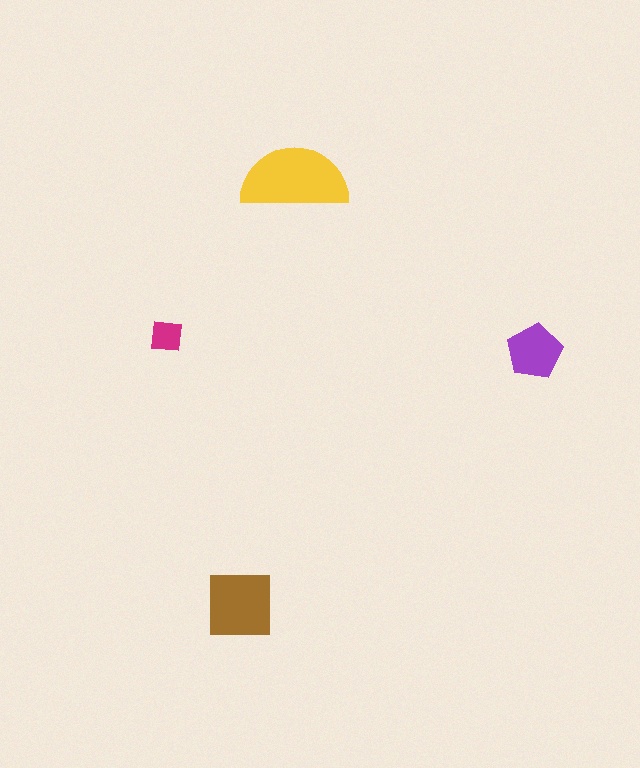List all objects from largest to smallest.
The yellow semicircle, the brown square, the purple pentagon, the magenta square.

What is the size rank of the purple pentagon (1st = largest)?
3rd.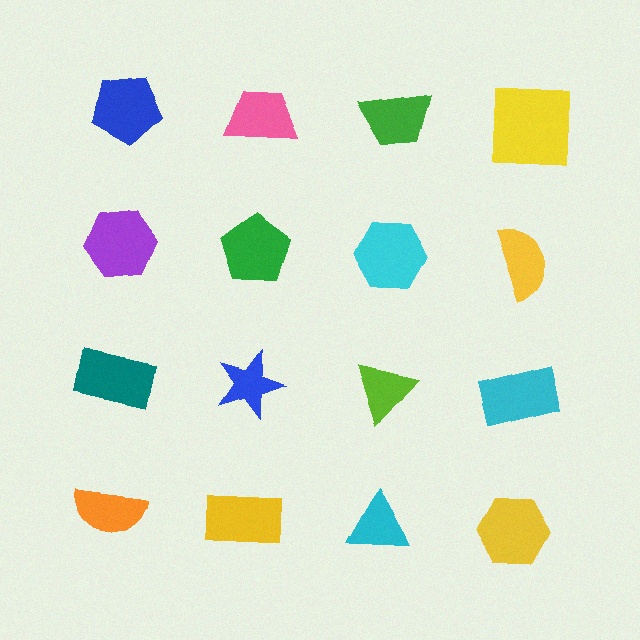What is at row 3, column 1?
A teal rectangle.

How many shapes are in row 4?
4 shapes.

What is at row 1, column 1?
A blue pentagon.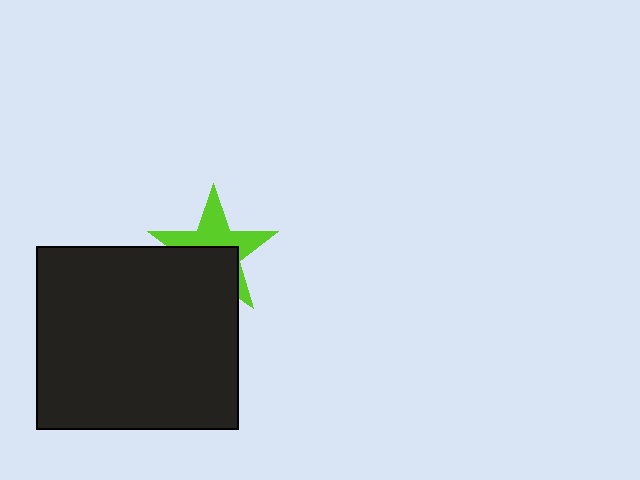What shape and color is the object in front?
The object in front is a black rectangle.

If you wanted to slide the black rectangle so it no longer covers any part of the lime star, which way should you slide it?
Slide it down — that is the most direct way to separate the two shapes.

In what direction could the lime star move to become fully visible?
The lime star could move up. That would shift it out from behind the black rectangle entirely.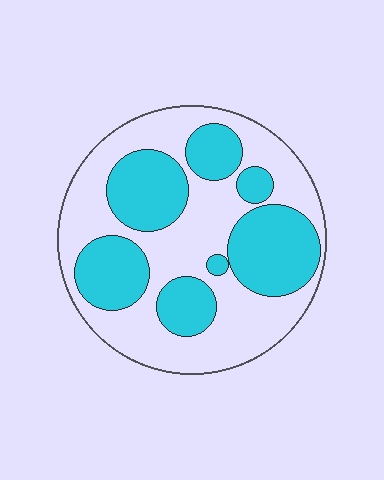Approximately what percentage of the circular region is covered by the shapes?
Approximately 40%.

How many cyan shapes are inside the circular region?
7.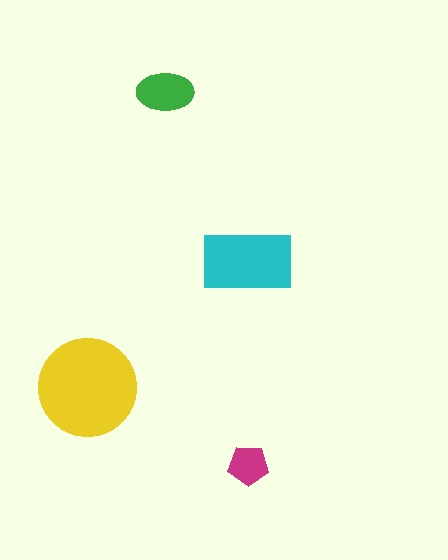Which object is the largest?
The yellow circle.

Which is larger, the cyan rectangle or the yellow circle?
The yellow circle.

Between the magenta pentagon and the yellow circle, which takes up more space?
The yellow circle.